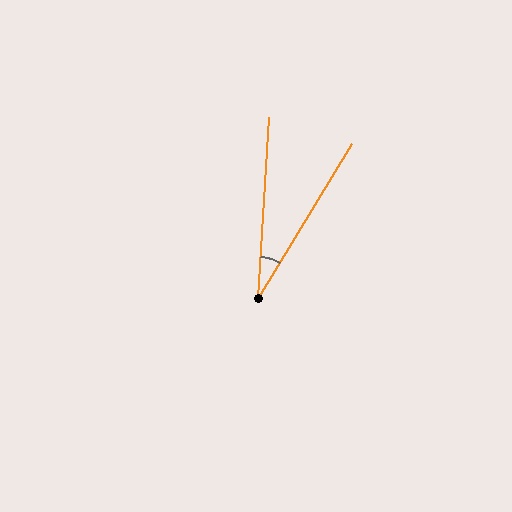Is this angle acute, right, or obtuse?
It is acute.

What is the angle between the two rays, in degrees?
Approximately 28 degrees.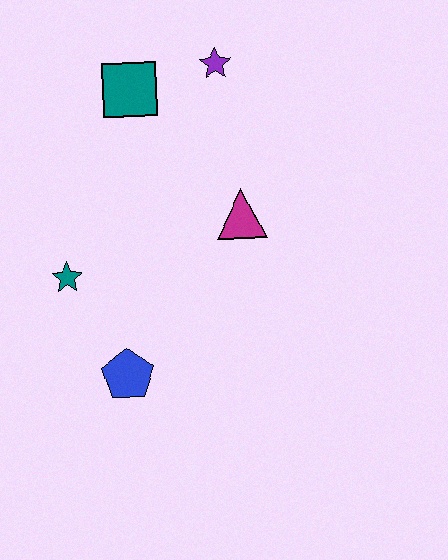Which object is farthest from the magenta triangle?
The blue pentagon is farthest from the magenta triangle.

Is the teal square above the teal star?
Yes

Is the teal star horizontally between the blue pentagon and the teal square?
No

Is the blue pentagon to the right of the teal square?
No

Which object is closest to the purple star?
The teal square is closest to the purple star.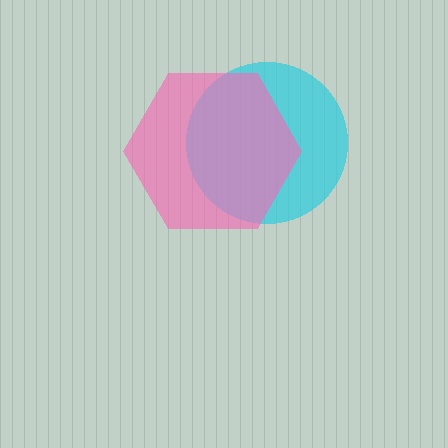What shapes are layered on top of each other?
The layered shapes are: a cyan circle, a pink hexagon.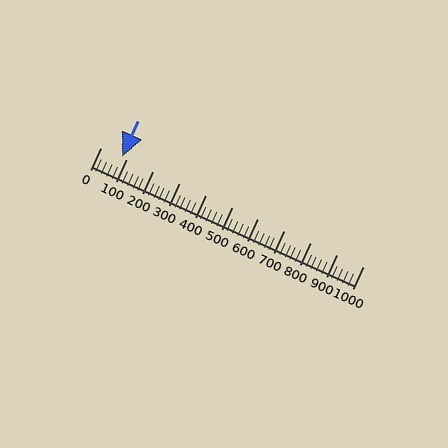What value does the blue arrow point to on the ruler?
The blue arrow points to approximately 80.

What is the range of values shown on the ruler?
The ruler shows values from 0 to 1000.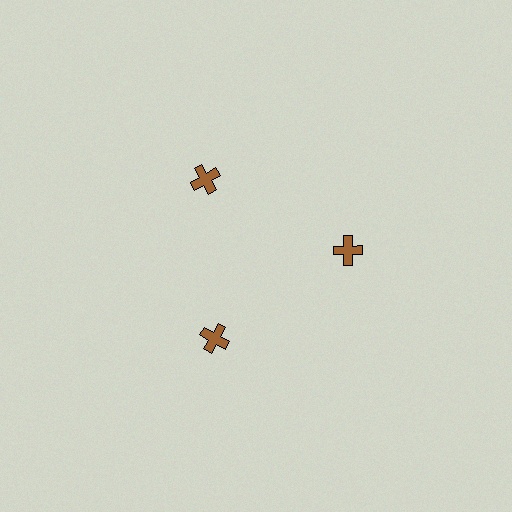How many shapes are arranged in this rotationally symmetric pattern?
There are 3 shapes, arranged in 3 groups of 1.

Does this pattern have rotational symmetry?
Yes, this pattern has 3-fold rotational symmetry. It looks the same after rotating 120 degrees around the center.